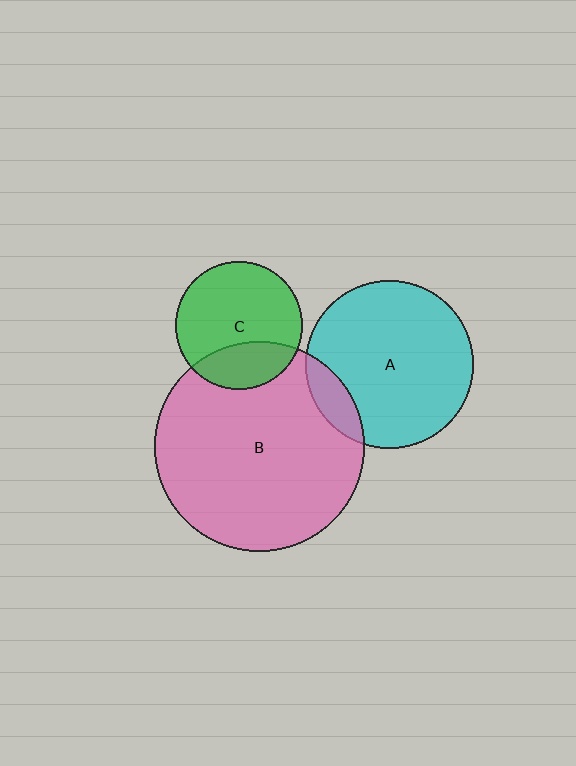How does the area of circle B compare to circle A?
Approximately 1.6 times.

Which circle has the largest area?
Circle B (pink).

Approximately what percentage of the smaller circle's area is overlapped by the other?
Approximately 10%.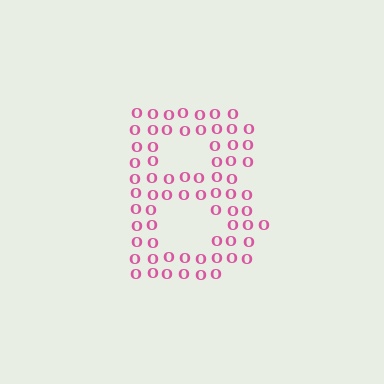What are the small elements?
The small elements are letter O's.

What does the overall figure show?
The overall figure shows the letter B.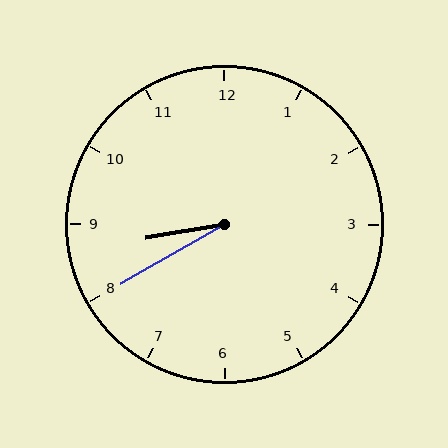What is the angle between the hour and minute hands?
Approximately 20 degrees.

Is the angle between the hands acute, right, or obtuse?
It is acute.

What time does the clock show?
8:40.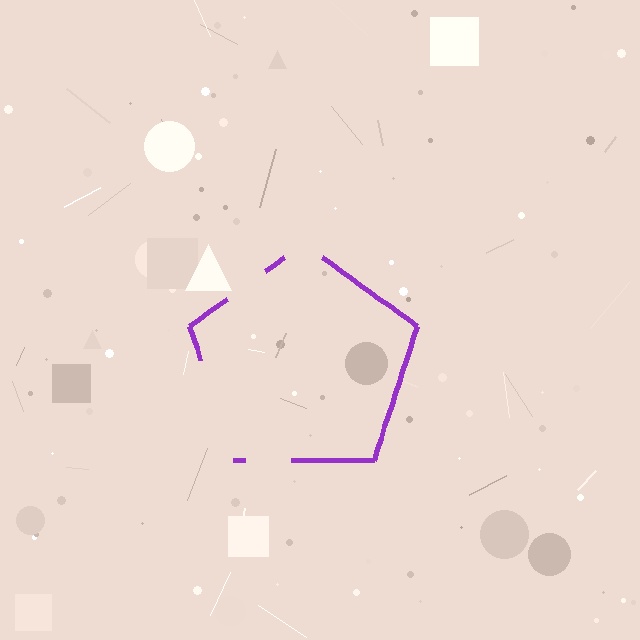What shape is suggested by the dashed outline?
The dashed outline suggests a pentagon.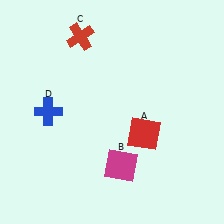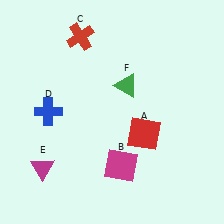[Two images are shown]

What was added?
A magenta triangle (E), a green triangle (F) were added in Image 2.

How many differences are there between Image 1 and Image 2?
There are 2 differences between the two images.